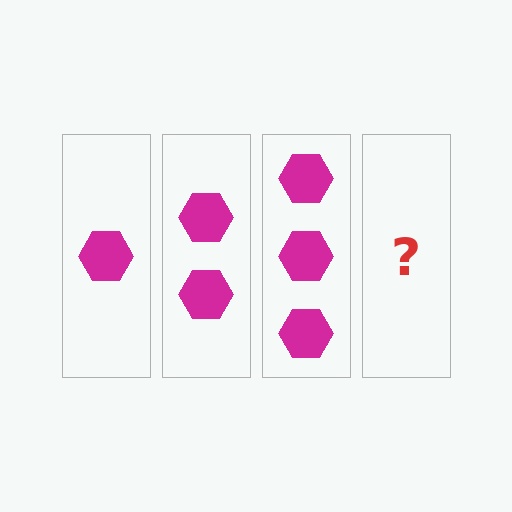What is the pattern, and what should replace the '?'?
The pattern is that each step adds one more hexagon. The '?' should be 4 hexagons.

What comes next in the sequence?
The next element should be 4 hexagons.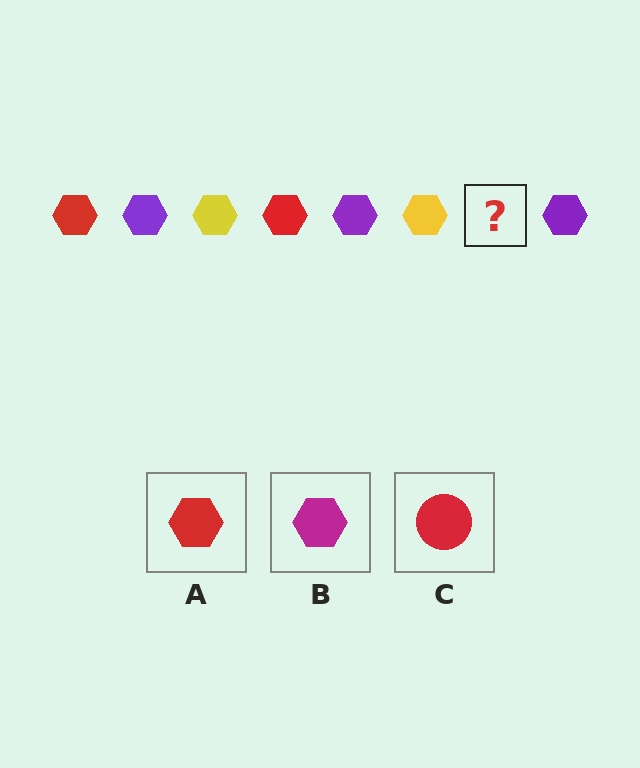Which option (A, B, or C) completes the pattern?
A.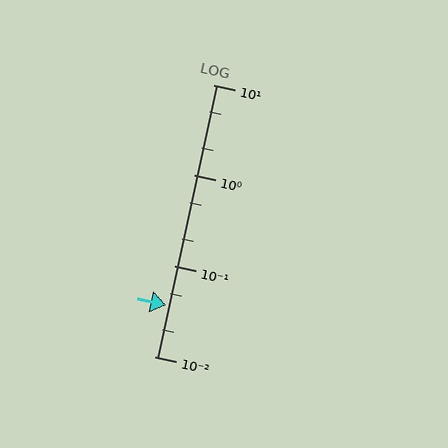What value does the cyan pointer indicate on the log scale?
The pointer indicates approximately 0.037.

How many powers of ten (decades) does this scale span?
The scale spans 3 decades, from 0.01 to 10.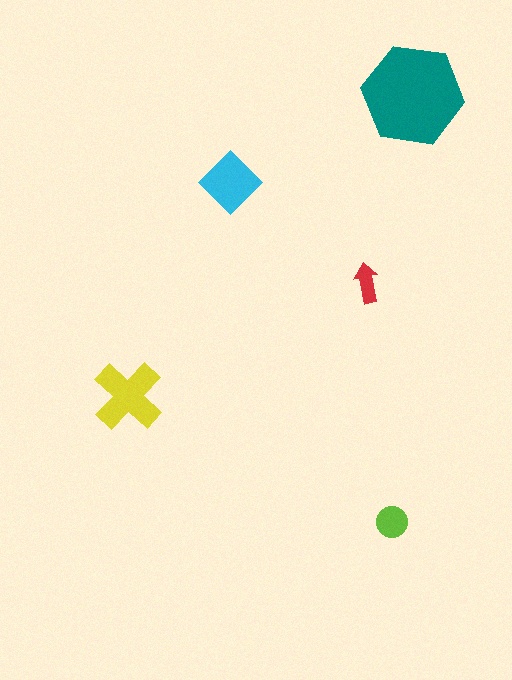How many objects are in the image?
There are 5 objects in the image.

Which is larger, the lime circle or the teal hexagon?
The teal hexagon.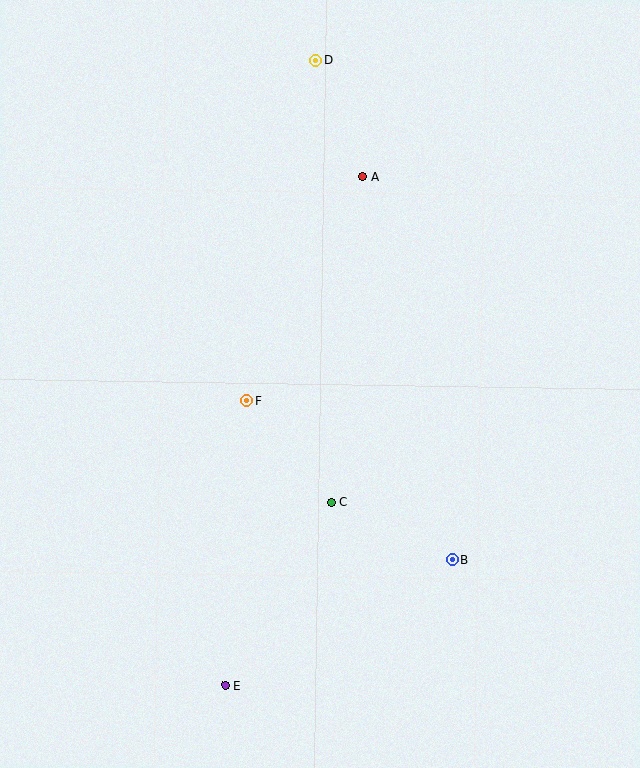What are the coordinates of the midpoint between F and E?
The midpoint between F and E is at (236, 543).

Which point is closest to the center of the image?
Point F at (247, 401) is closest to the center.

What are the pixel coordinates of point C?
Point C is at (331, 502).